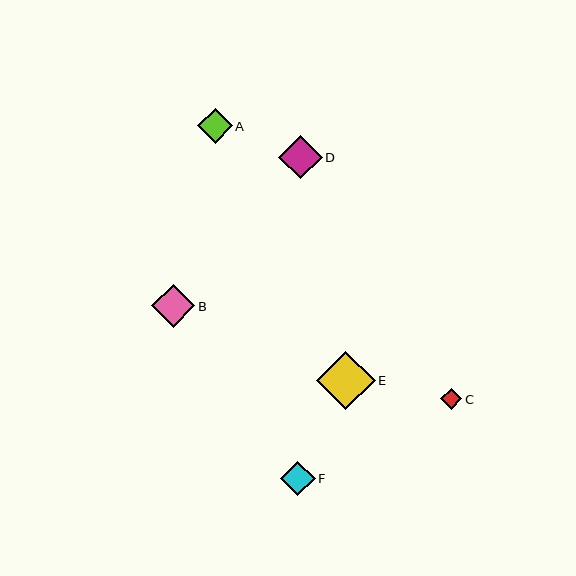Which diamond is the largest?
Diamond E is the largest with a size of approximately 58 pixels.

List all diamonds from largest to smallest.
From largest to smallest: E, D, B, A, F, C.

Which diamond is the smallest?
Diamond C is the smallest with a size of approximately 21 pixels.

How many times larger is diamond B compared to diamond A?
Diamond B is approximately 1.2 times the size of diamond A.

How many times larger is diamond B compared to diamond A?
Diamond B is approximately 1.2 times the size of diamond A.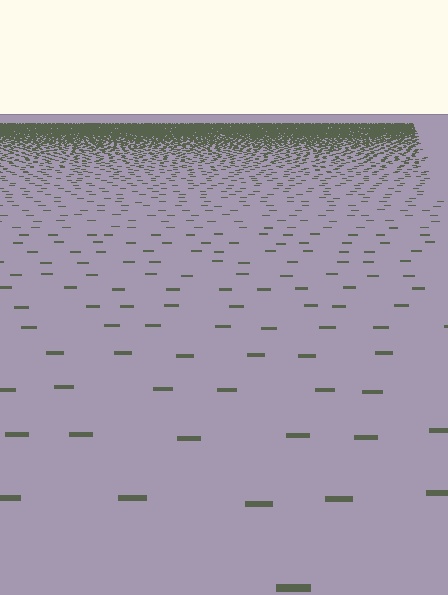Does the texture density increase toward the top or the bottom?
Density increases toward the top.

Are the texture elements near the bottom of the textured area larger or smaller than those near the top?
Larger. Near the bottom, elements are closer to the viewer and appear at a bigger on-screen size.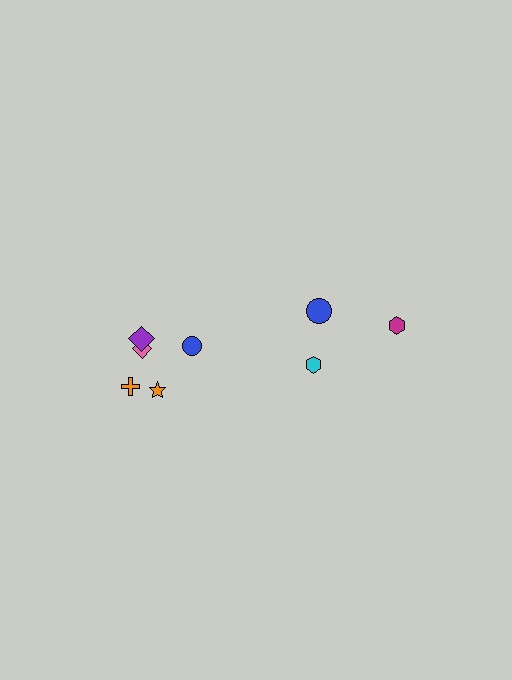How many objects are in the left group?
There are 5 objects.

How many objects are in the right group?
There are 3 objects.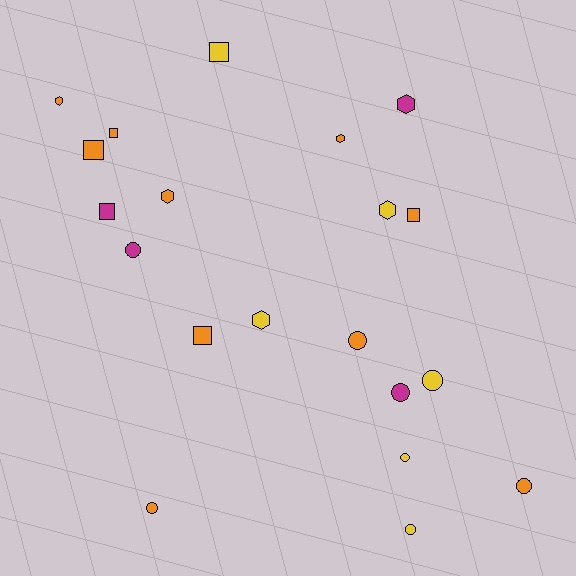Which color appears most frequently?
Orange, with 10 objects.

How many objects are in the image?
There are 20 objects.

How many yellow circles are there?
There are 3 yellow circles.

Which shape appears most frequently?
Circle, with 8 objects.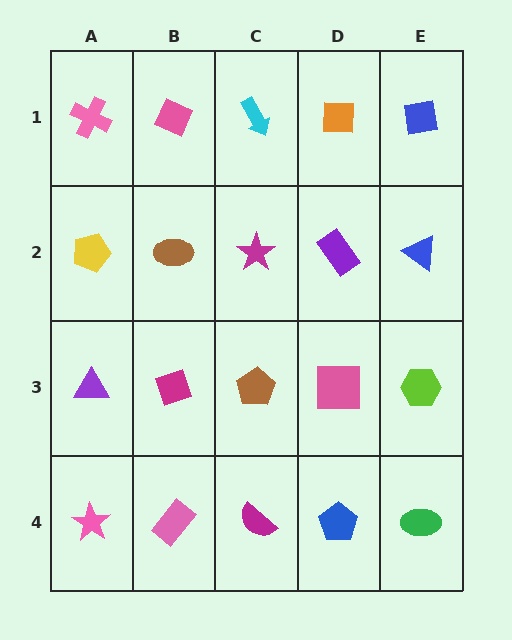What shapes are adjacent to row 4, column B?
A magenta diamond (row 3, column B), a pink star (row 4, column A), a magenta semicircle (row 4, column C).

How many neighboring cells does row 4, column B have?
3.